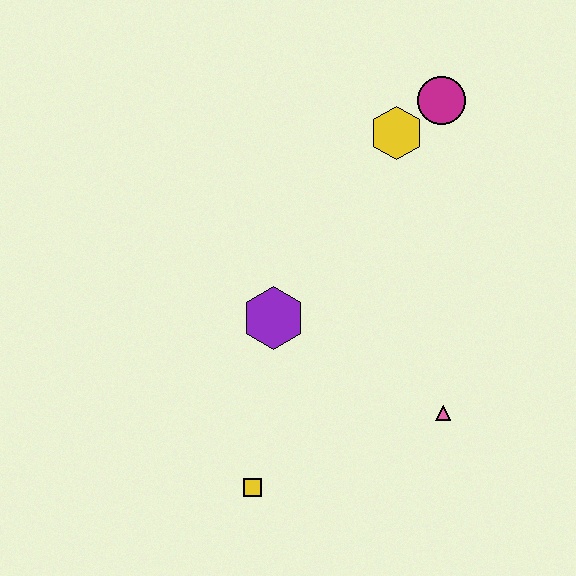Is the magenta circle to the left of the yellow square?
No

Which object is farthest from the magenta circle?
The yellow square is farthest from the magenta circle.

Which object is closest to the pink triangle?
The purple hexagon is closest to the pink triangle.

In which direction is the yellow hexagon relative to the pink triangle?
The yellow hexagon is above the pink triangle.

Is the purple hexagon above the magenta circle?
No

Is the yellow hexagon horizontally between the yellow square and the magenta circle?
Yes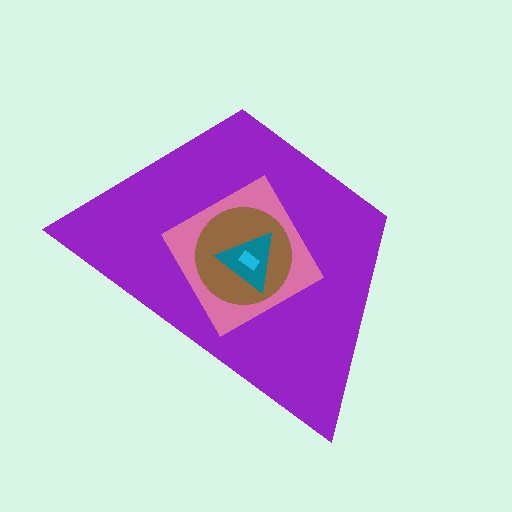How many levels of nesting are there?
5.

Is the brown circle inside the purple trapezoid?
Yes.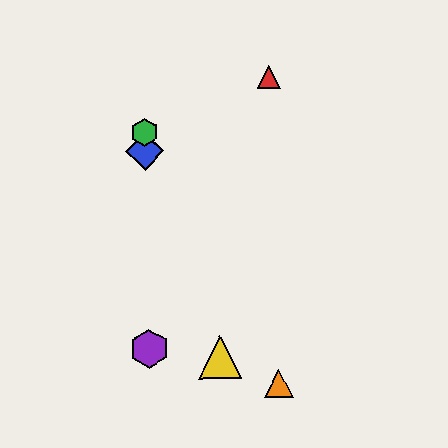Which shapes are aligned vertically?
The blue diamond, the green hexagon, the purple hexagon are aligned vertically.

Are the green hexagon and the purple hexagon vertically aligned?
Yes, both are at x≈144.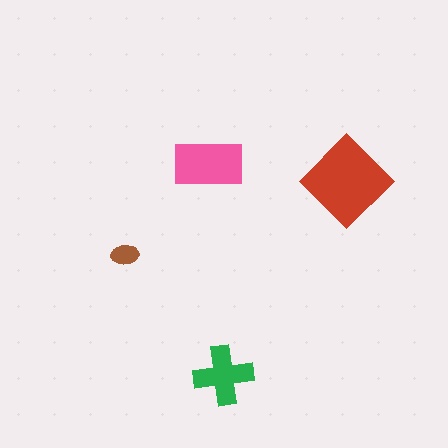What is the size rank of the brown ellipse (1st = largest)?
4th.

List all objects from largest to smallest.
The red diamond, the pink rectangle, the green cross, the brown ellipse.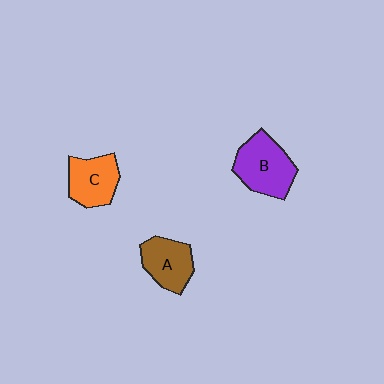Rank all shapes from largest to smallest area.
From largest to smallest: B (purple), C (orange), A (brown).